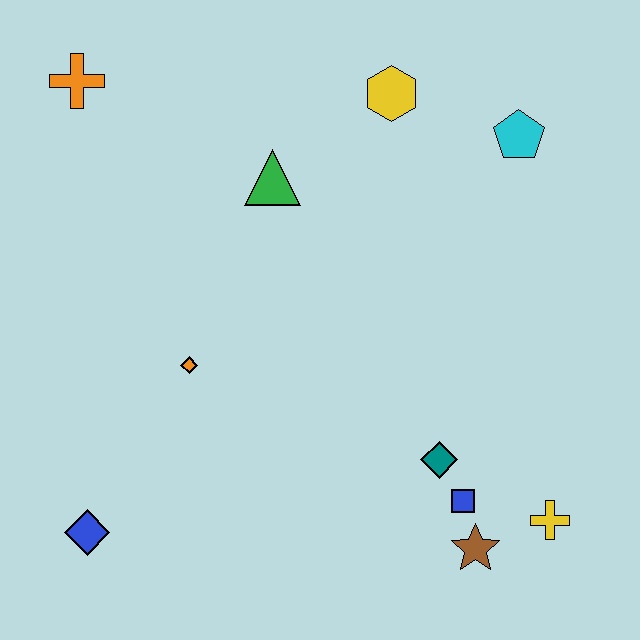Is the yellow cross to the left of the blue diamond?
No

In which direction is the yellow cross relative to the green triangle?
The yellow cross is below the green triangle.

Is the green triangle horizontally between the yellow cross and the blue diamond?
Yes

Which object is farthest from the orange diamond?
The cyan pentagon is farthest from the orange diamond.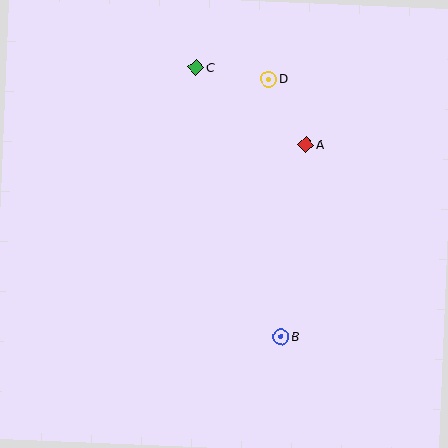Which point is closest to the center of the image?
Point A at (306, 145) is closest to the center.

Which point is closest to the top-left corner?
Point C is closest to the top-left corner.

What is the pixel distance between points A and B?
The distance between A and B is 194 pixels.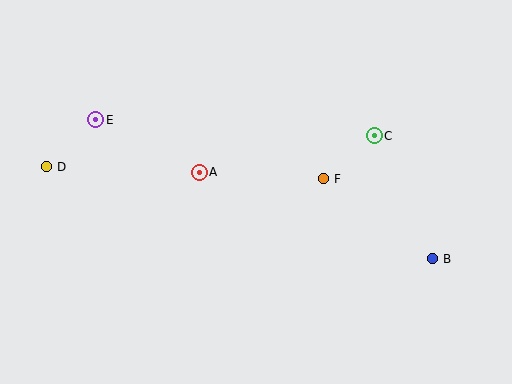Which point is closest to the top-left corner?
Point E is closest to the top-left corner.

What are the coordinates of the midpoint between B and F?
The midpoint between B and F is at (378, 219).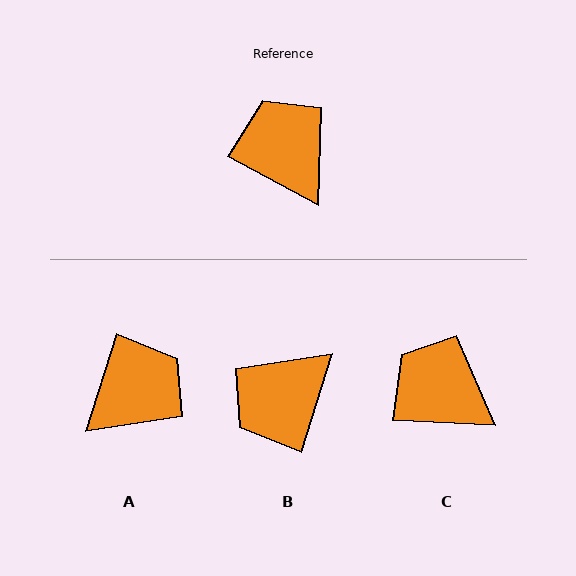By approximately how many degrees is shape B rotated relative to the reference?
Approximately 101 degrees counter-clockwise.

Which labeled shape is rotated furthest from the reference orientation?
B, about 101 degrees away.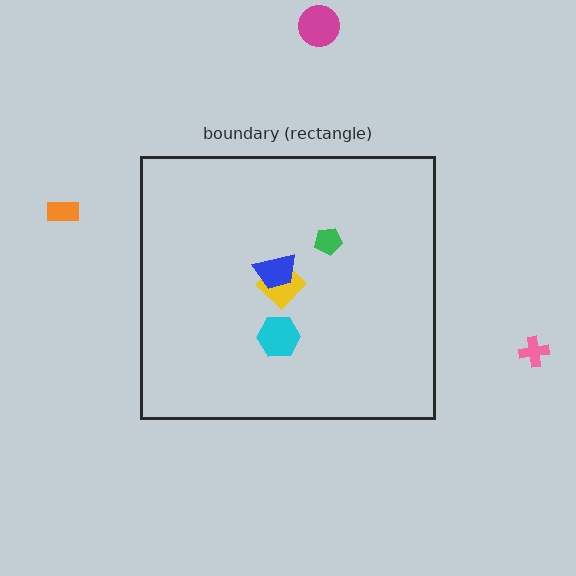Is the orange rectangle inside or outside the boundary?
Outside.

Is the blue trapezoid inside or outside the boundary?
Inside.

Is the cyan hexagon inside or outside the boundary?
Inside.